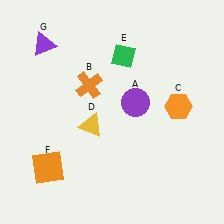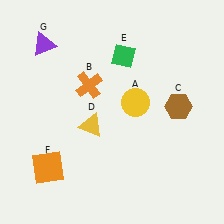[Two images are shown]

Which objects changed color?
A changed from purple to yellow. C changed from orange to brown.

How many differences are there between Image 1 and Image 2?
There are 2 differences between the two images.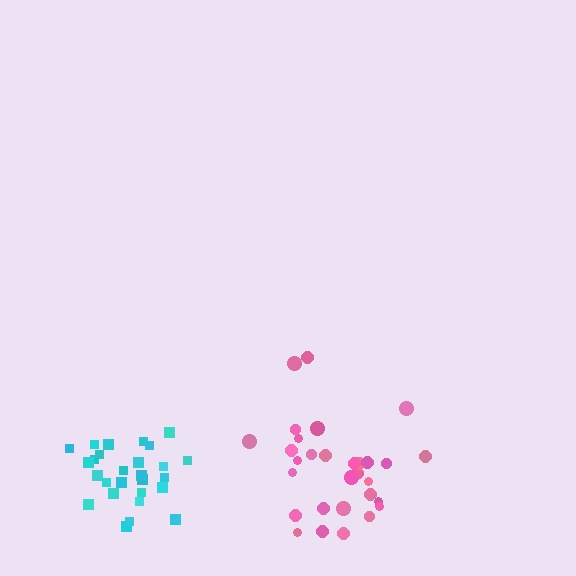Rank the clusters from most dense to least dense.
cyan, pink.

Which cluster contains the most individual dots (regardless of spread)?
Pink (30).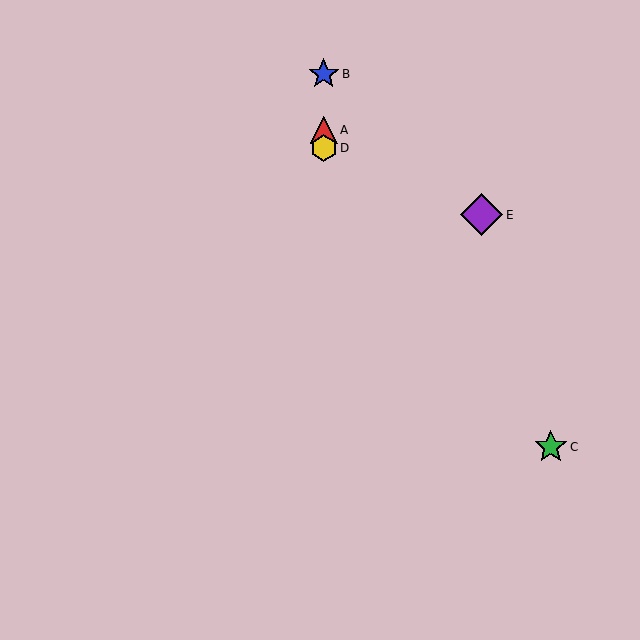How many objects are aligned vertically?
3 objects (A, B, D) are aligned vertically.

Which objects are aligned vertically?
Objects A, B, D are aligned vertically.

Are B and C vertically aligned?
No, B is at x≈324 and C is at x≈551.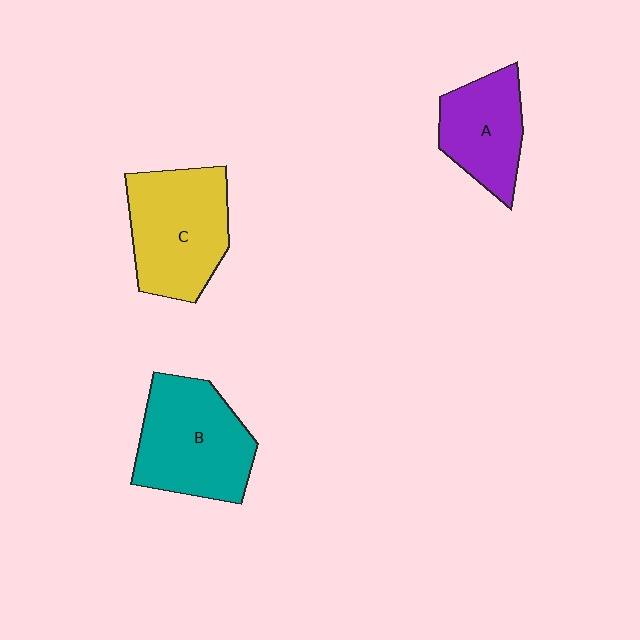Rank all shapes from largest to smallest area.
From largest to smallest: B (teal), C (yellow), A (purple).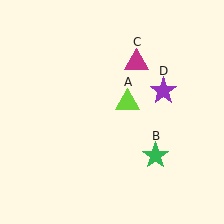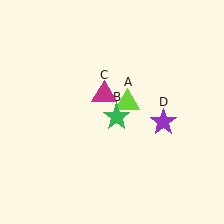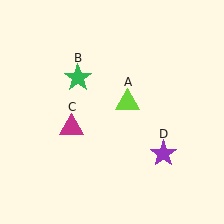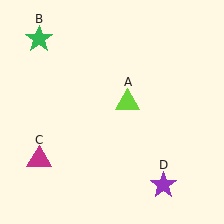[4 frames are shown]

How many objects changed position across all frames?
3 objects changed position: green star (object B), magenta triangle (object C), purple star (object D).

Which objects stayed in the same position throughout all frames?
Lime triangle (object A) remained stationary.